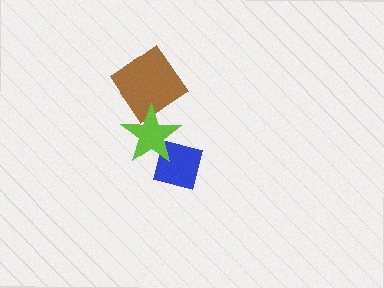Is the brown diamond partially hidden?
Yes, it is partially covered by another shape.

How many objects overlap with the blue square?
1 object overlaps with the blue square.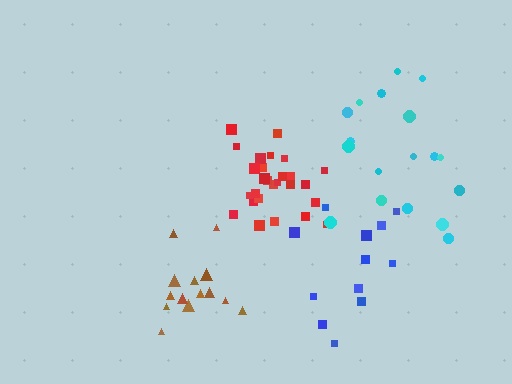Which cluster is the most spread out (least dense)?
Blue.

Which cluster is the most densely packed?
Red.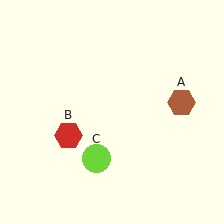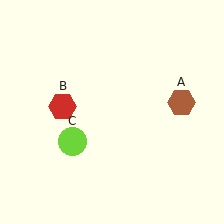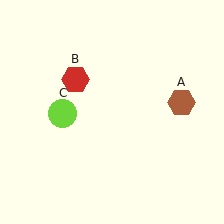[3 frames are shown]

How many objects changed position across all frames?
2 objects changed position: red hexagon (object B), lime circle (object C).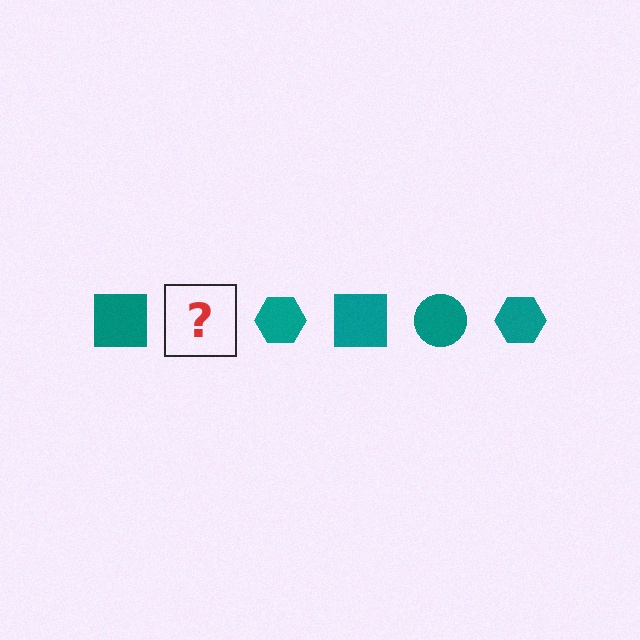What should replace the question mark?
The question mark should be replaced with a teal circle.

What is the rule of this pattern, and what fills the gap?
The rule is that the pattern cycles through square, circle, hexagon shapes in teal. The gap should be filled with a teal circle.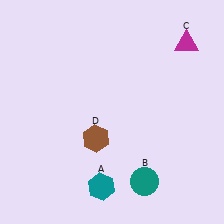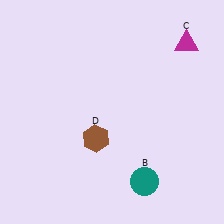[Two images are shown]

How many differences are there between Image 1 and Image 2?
There is 1 difference between the two images.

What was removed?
The teal hexagon (A) was removed in Image 2.